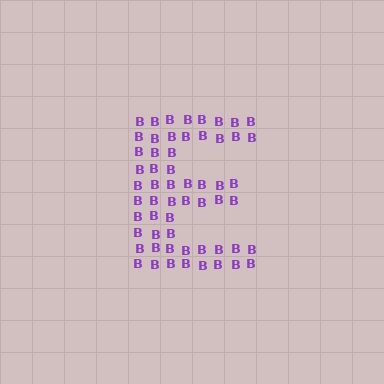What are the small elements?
The small elements are letter B's.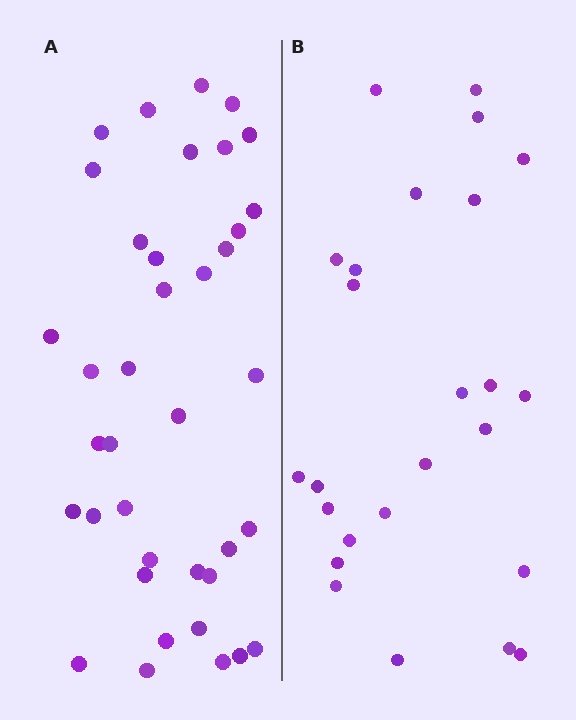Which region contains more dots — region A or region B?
Region A (the left region) has more dots.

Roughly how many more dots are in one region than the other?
Region A has approximately 15 more dots than region B.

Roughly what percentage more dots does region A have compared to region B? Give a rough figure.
About 50% more.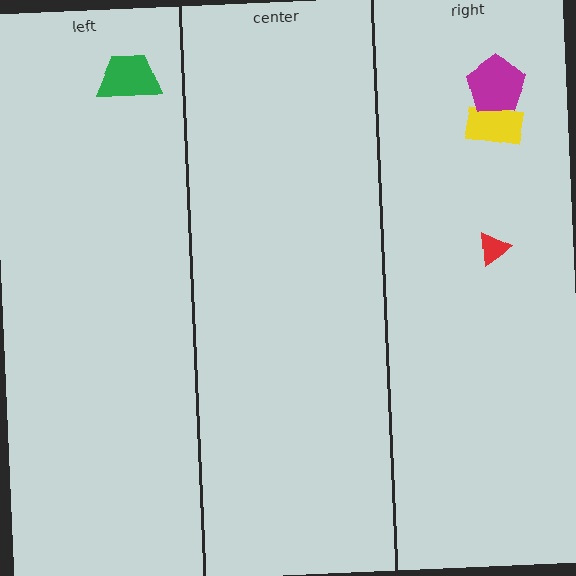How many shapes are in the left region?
1.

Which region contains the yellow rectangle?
The right region.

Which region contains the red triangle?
The right region.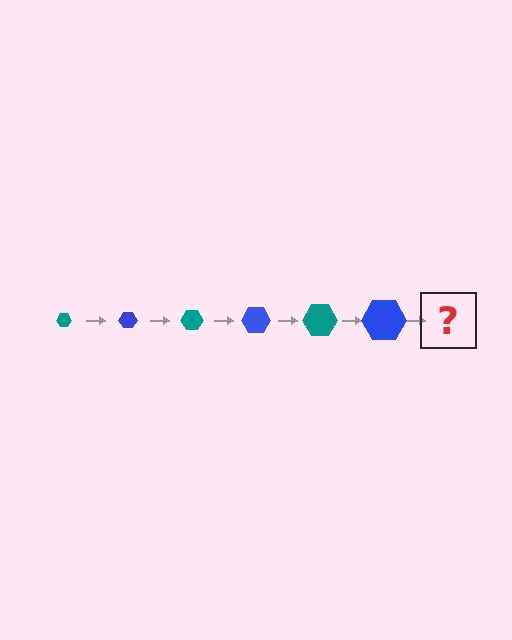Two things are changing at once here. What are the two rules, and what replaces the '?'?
The two rules are that the hexagon grows larger each step and the color cycles through teal and blue. The '?' should be a teal hexagon, larger than the previous one.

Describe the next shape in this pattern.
It should be a teal hexagon, larger than the previous one.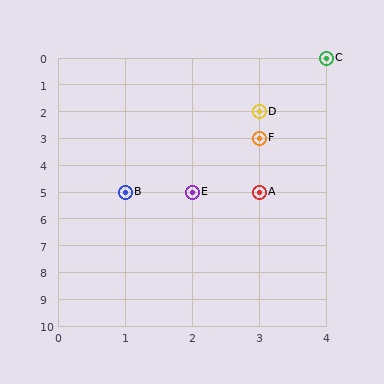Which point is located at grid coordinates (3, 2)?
Point D is at (3, 2).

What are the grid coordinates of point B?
Point B is at grid coordinates (1, 5).